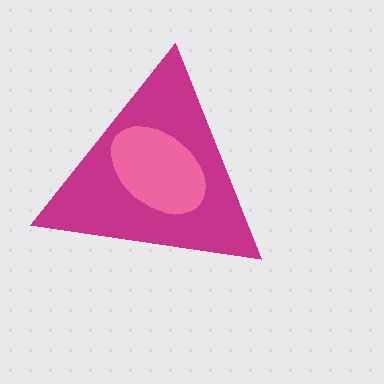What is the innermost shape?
The pink ellipse.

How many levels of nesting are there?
2.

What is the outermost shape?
The magenta triangle.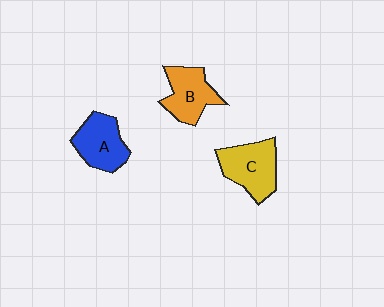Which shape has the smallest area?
Shape B (orange).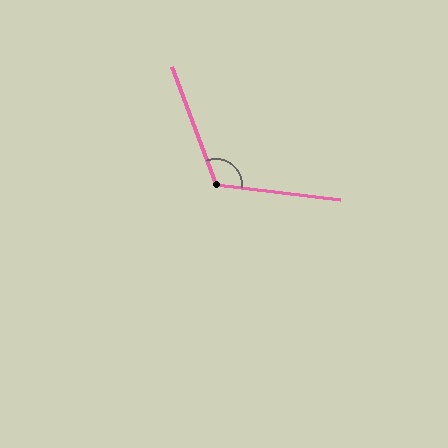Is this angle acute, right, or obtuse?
It is obtuse.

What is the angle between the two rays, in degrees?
Approximately 117 degrees.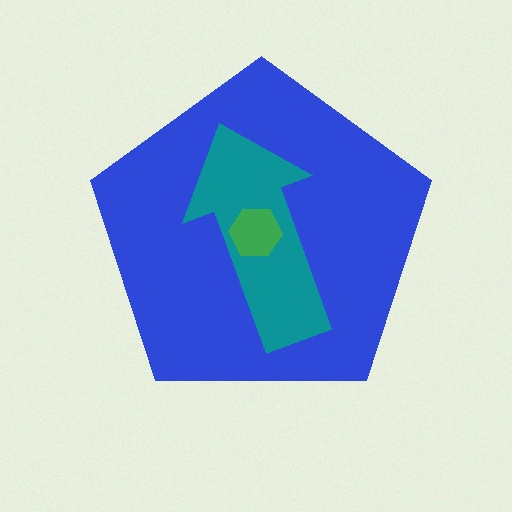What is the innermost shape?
The green hexagon.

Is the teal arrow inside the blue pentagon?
Yes.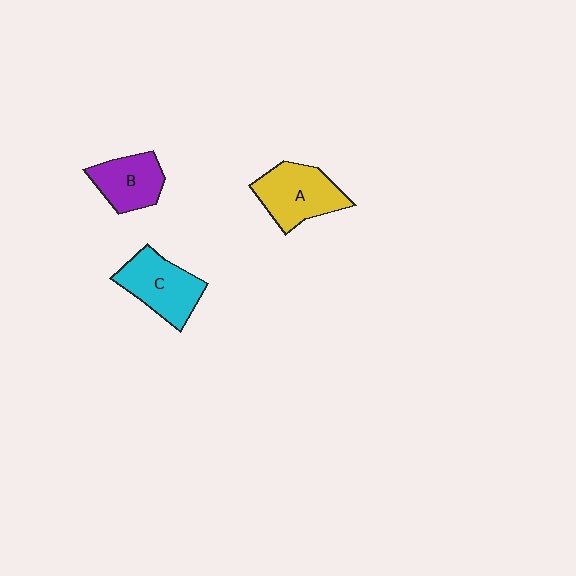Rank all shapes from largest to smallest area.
From largest to smallest: A (yellow), C (cyan), B (purple).